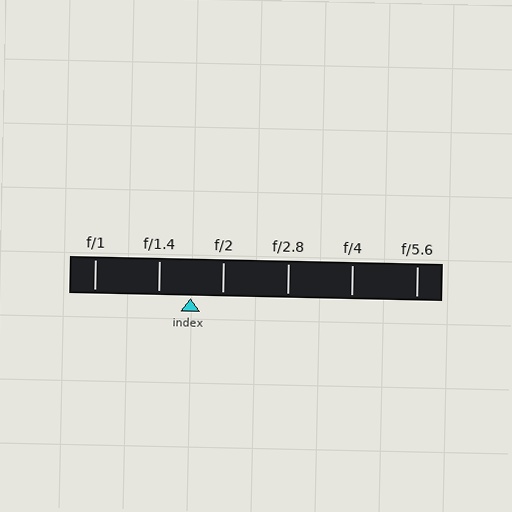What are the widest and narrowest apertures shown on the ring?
The widest aperture shown is f/1 and the narrowest is f/5.6.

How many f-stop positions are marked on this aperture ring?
There are 6 f-stop positions marked.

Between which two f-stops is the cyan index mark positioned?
The index mark is between f/1.4 and f/2.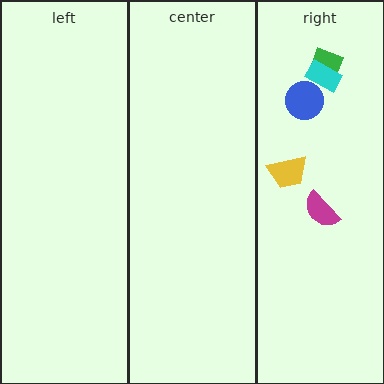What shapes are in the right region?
The magenta semicircle, the yellow trapezoid, the green diamond, the cyan rectangle, the blue circle.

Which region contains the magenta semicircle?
The right region.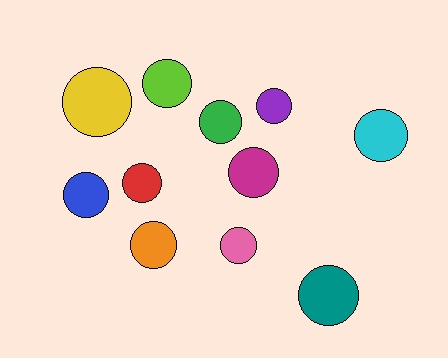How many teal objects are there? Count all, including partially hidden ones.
There is 1 teal object.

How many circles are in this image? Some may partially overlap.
There are 11 circles.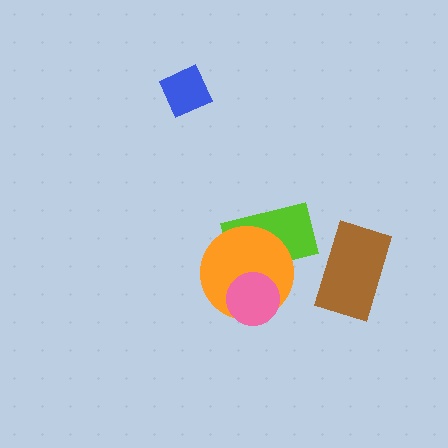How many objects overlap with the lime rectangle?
2 objects overlap with the lime rectangle.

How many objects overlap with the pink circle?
2 objects overlap with the pink circle.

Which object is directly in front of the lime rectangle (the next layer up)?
The orange circle is directly in front of the lime rectangle.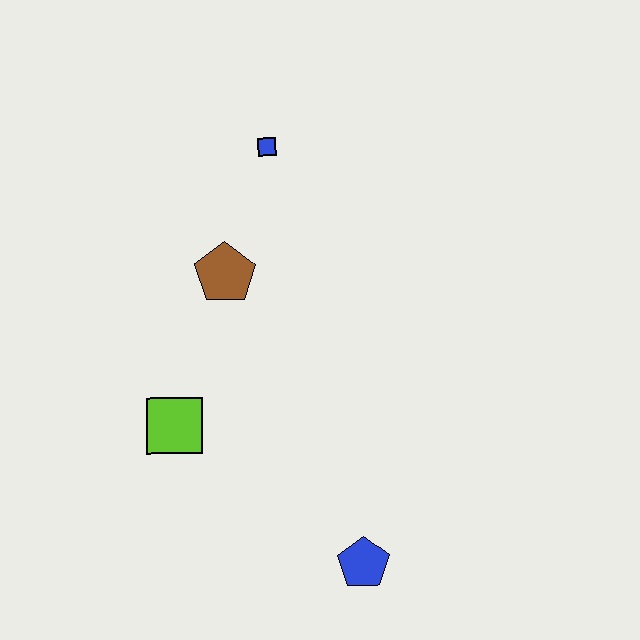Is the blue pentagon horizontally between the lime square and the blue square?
No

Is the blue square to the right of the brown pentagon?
Yes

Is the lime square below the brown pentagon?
Yes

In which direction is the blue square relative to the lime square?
The blue square is above the lime square.